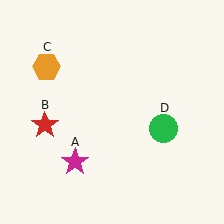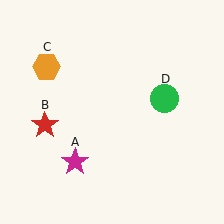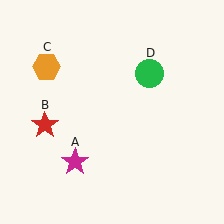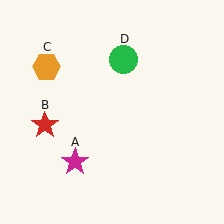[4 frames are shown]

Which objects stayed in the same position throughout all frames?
Magenta star (object A) and red star (object B) and orange hexagon (object C) remained stationary.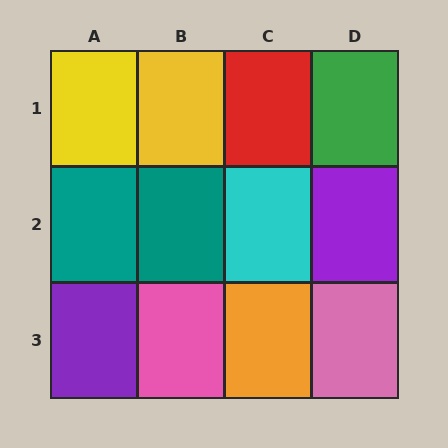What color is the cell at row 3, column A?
Purple.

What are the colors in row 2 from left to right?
Teal, teal, cyan, purple.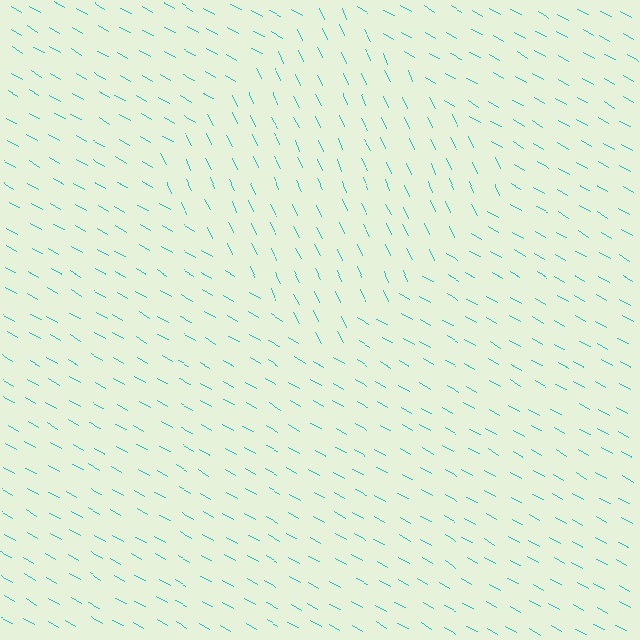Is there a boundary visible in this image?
Yes, there is a texture boundary formed by a change in line orientation.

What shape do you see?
I see a diamond.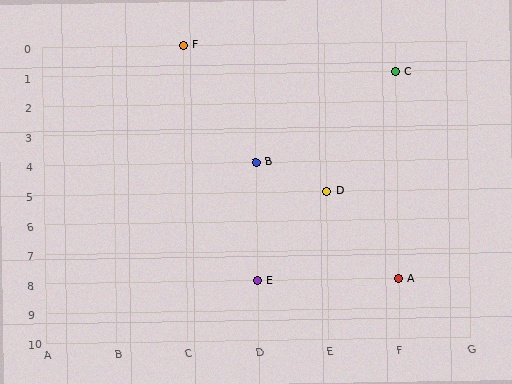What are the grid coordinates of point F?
Point F is at grid coordinates (C, 0).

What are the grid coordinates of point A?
Point A is at grid coordinates (F, 8).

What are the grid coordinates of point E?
Point E is at grid coordinates (D, 8).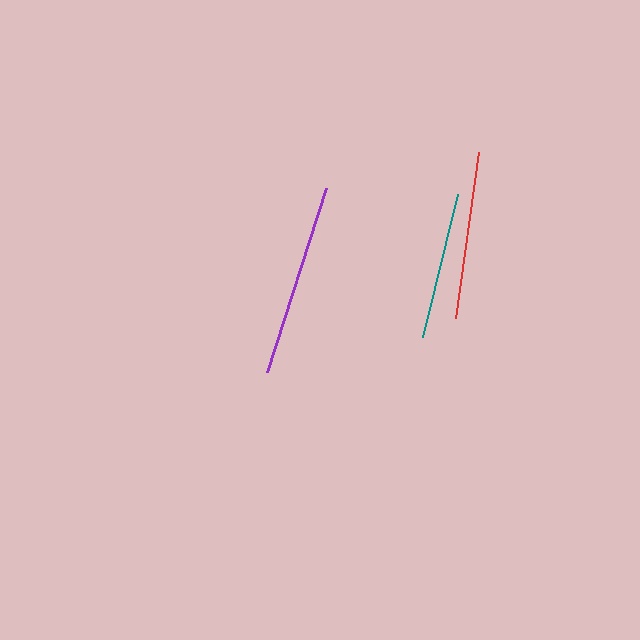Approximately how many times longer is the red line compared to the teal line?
The red line is approximately 1.1 times the length of the teal line.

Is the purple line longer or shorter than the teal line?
The purple line is longer than the teal line.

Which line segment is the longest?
The purple line is the longest at approximately 194 pixels.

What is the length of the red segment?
The red segment is approximately 168 pixels long.